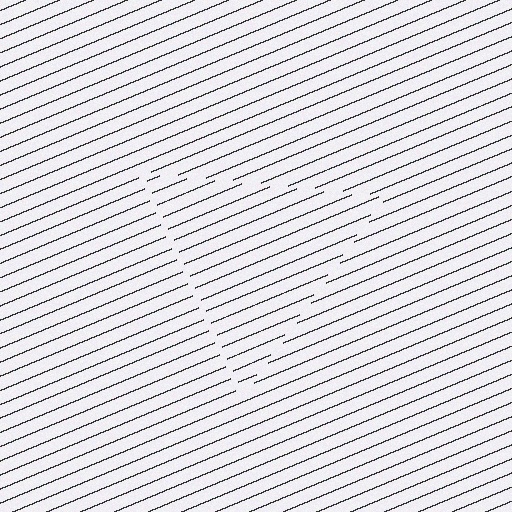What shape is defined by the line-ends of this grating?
An illusory triangle. The interior of the shape contains the same grating, shifted by half a period — the contour is defined by the phase discontinuity where line-ends from the inner and outer gratings abut.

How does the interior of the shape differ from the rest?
The interior of the shape contains the same grating, shifted by half a period — the contour is defined by the phase discontinuity where line-ends from the inner and outer gratings abut.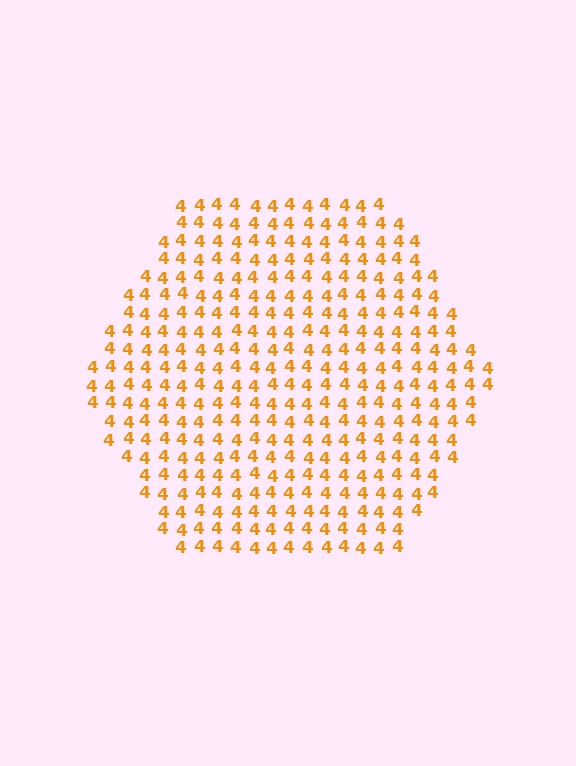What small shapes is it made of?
It is made of small digit 4's.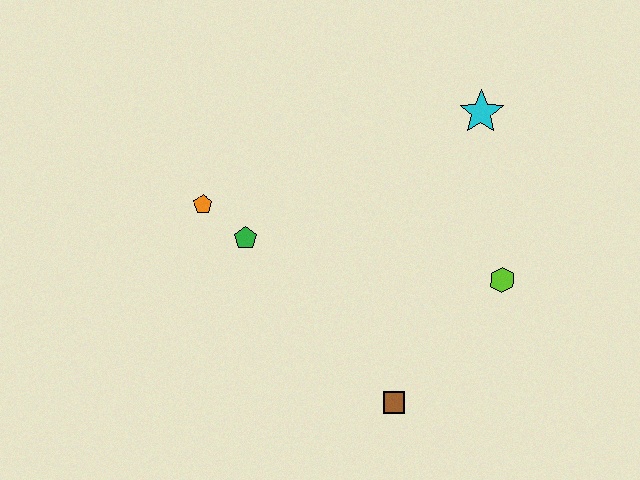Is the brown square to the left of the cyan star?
Yes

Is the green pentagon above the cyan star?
No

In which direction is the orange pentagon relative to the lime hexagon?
The orange pentagon is to the left of the lime hexagon.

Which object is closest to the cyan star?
The lime hexagon is closest to the cyan star.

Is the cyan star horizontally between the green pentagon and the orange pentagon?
No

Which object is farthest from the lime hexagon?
The orange pentagon is farthest from the lime hexagon.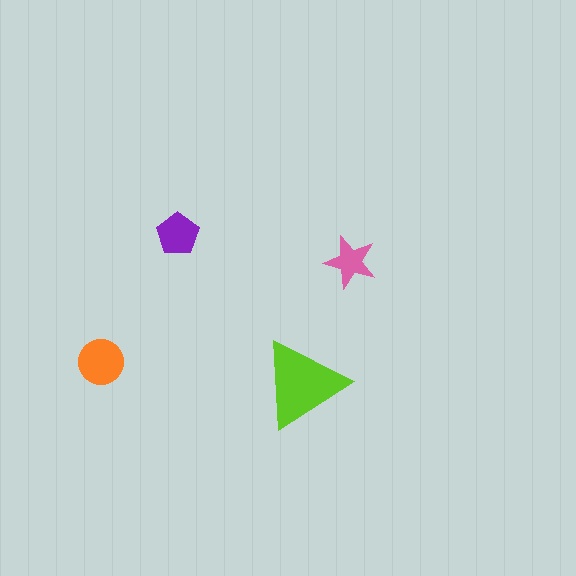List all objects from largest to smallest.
The lime triangle, the orange circle, the purple pentagon, the pink star.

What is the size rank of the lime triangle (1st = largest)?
1st.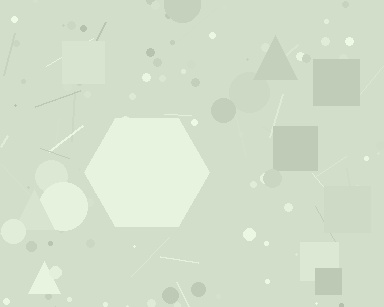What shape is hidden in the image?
A hexagon is hidden in the image.